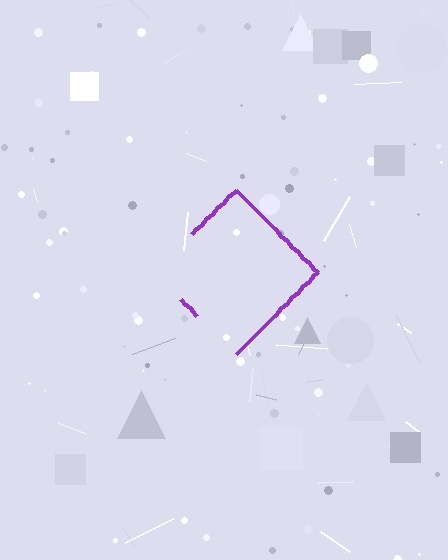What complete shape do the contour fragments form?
The contour fragments form a diamond.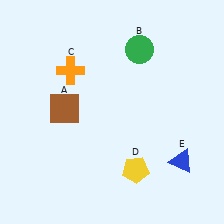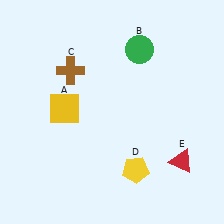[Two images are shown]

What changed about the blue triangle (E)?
In Image 1, E is blue. In Image 2, it changed to red.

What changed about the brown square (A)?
In Image 1, A is brown. In Image 2, it changed to yellow.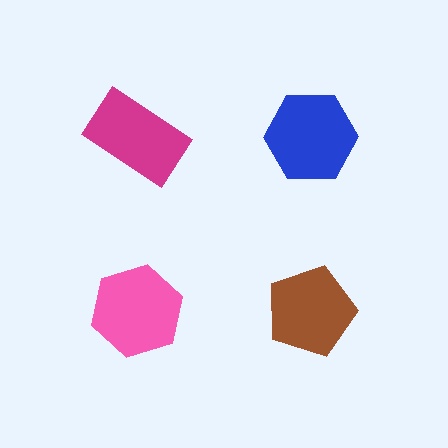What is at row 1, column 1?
A magenta rectangle.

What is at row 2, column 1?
A pink hexagon.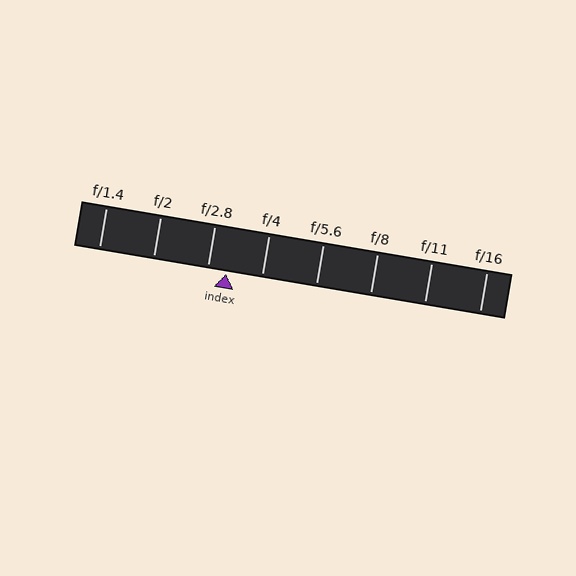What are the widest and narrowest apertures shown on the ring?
The widest aperture shown is f/1.4 and the narrowest is f/16.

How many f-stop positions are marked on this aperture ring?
There are 8 f-stop positions marked.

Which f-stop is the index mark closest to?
The index mark is closest to f/2.8.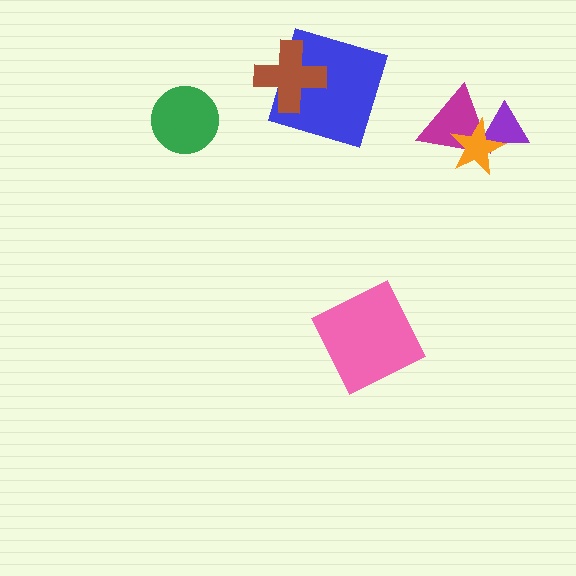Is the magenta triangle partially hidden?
Yes, it is partially covered by another shape.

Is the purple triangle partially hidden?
Yes, it is partially covered by another shape.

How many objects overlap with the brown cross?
1 object overlaps with the brown cross.